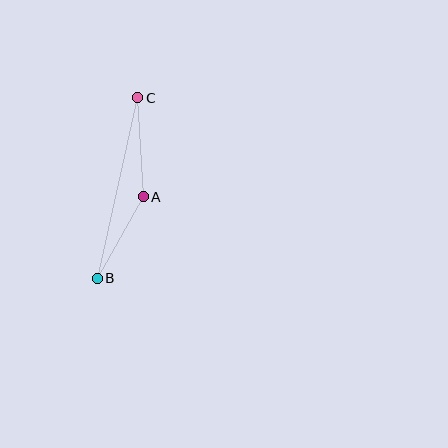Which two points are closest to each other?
Points A and B are closest to each other.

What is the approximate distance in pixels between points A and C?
The distance between A and C is approximately 99 pixels.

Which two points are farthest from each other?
Points B and C are farthest from each other.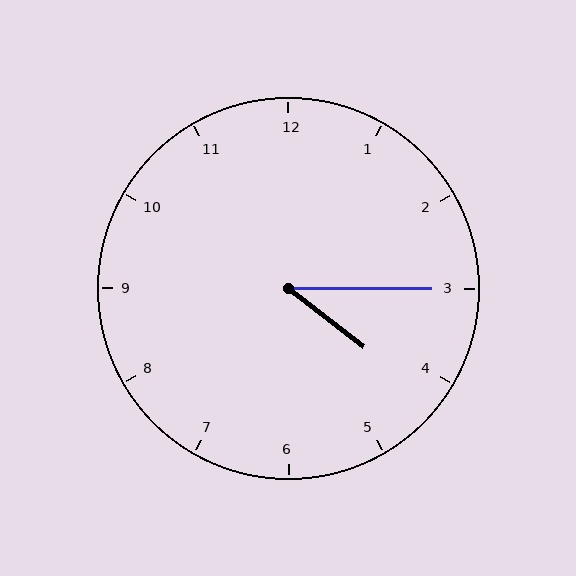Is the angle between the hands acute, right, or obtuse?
It is acute.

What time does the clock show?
4:15.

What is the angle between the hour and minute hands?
Approximately 38 degrees.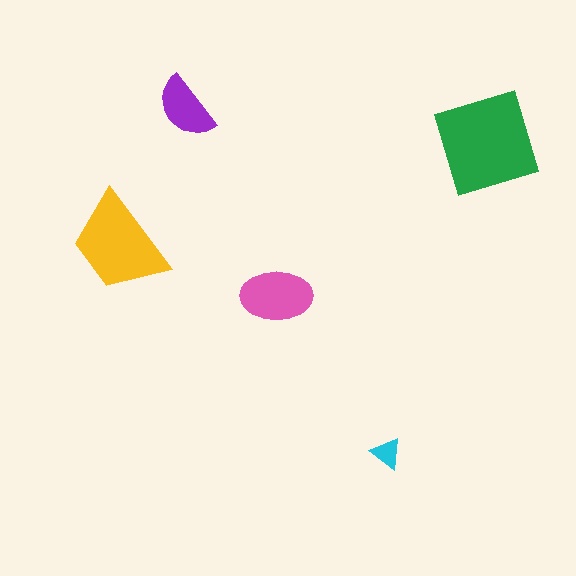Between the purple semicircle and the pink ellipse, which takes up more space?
The pink ellipse.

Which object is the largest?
The green diamond.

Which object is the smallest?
The cyan triangle.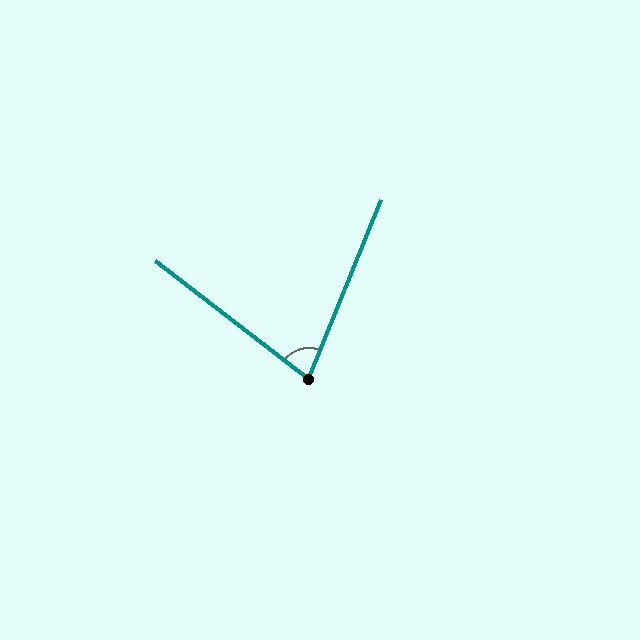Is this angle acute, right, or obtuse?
It is acute.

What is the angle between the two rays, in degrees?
Approximately 75 degrees.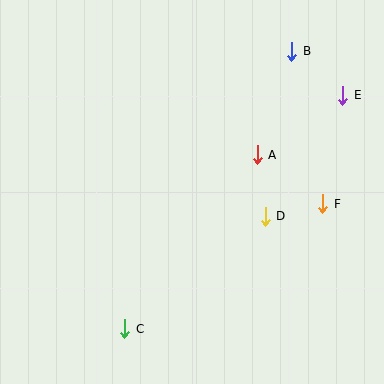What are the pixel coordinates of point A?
Point A is at (257, 155).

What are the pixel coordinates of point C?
Point C is at (125, 329).